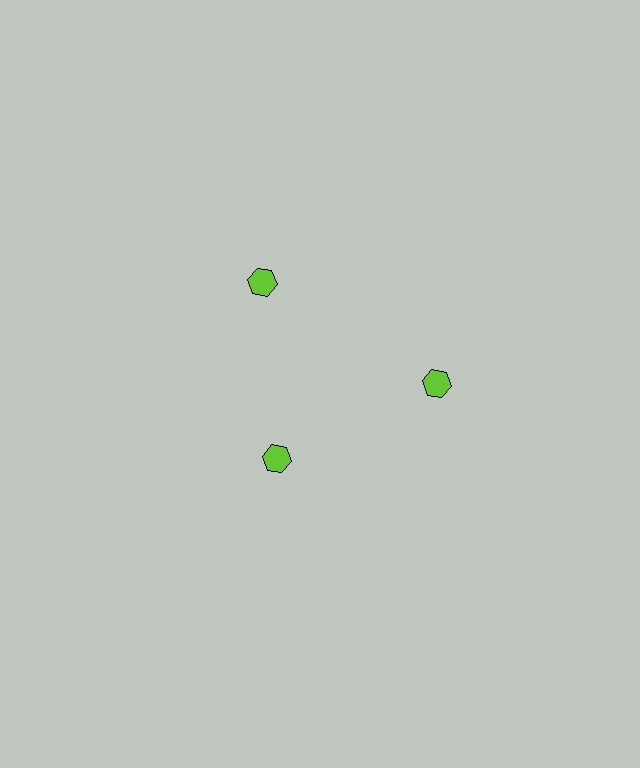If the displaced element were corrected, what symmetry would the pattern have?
It would have 3-fold rotational symmetry — the pattern would map onto itself every 120 degrees.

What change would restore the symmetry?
The symmetry would be restored by moving it outward, back onto the ring so that all 3 hexagons sit at equal angles and equal distance from the center.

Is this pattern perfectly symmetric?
No. The 3 lime hexagons are arranged in a ring, but one element near the 7 o'clock position is pulled inward toward the center, breaking the 3-fold rotational symmetry.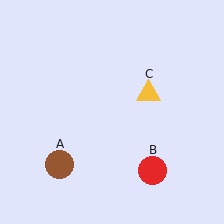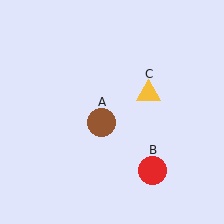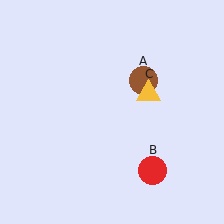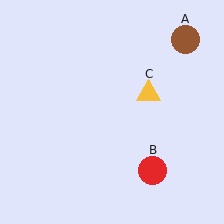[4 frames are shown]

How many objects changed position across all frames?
1 object changed position: brown circle (object A).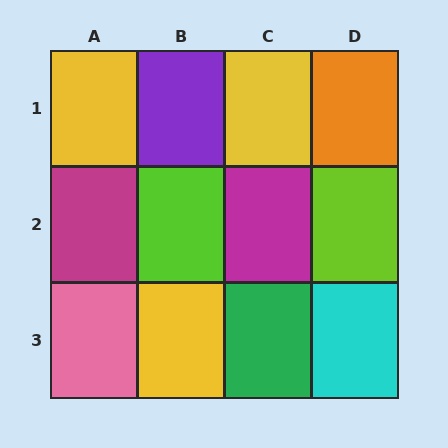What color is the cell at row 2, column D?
Lime.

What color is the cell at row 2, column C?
Magenta.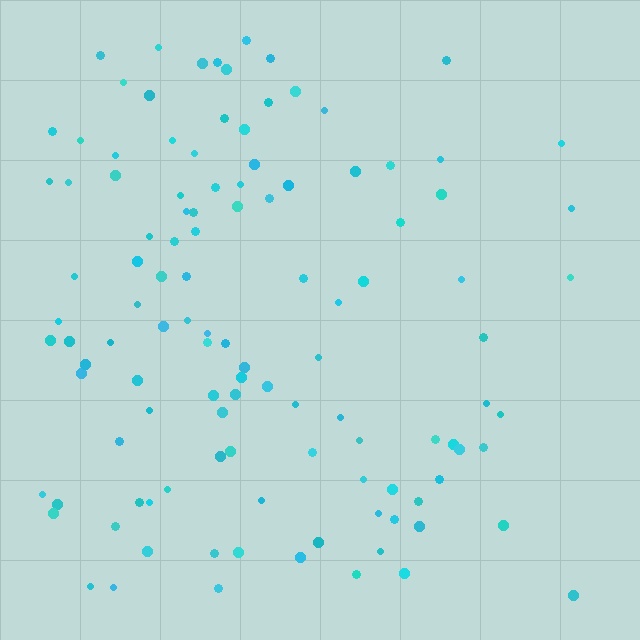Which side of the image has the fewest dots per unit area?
The right.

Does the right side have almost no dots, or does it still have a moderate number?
Still a moderate number, just noticeably fewer than the left.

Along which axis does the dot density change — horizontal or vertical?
Horizontal.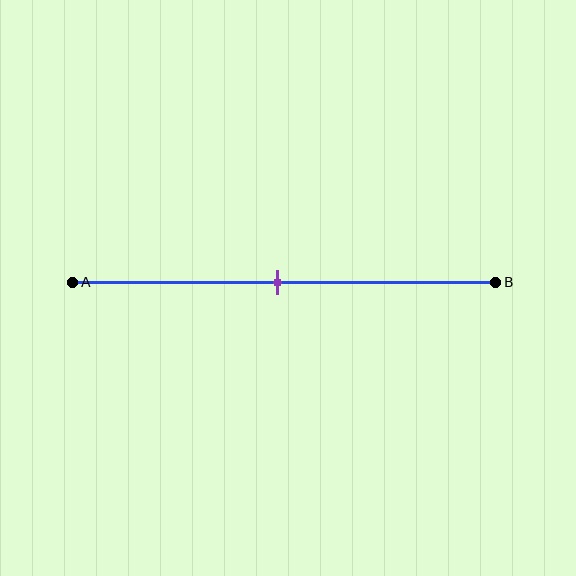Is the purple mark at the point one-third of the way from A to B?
No, the mark is at about 50% from A, not at the 33% one-third point.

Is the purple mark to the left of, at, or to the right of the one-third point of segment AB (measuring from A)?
The purple mark is to the right of the one-third point of segment AB.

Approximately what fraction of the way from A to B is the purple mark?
The purple mark is approximately 50% of the way from A to B.